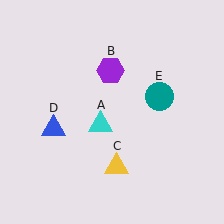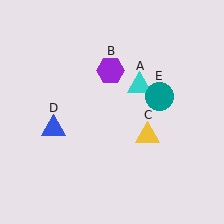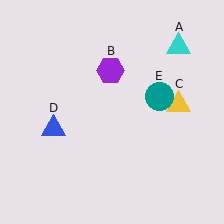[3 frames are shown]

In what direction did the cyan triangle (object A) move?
The cyan triangle (object A) moved up and to the right.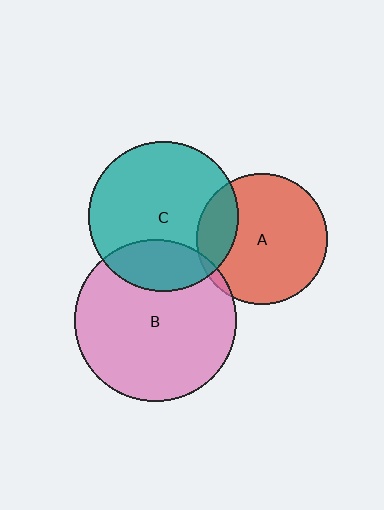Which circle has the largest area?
Circle B (pink).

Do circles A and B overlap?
Yes.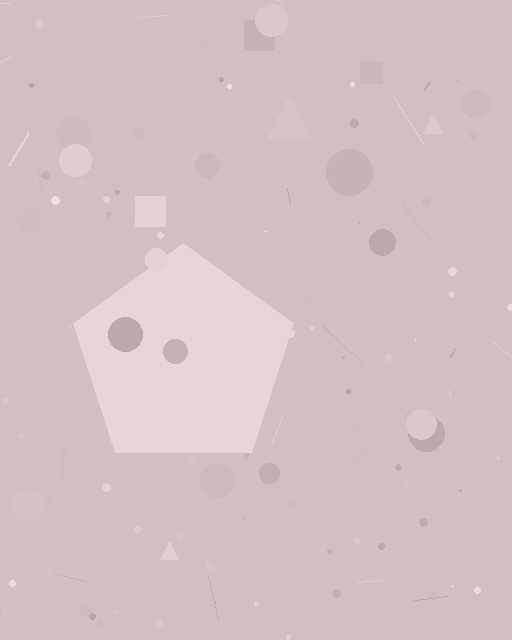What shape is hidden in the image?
A pentagon is hidden in the image.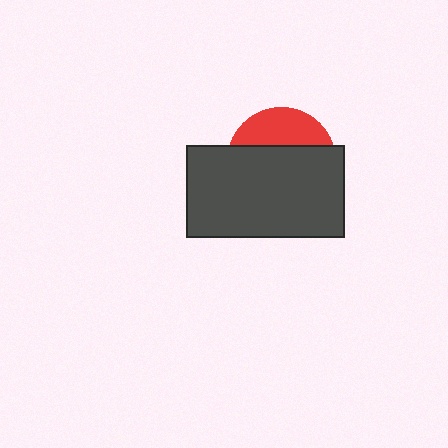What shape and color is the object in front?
The object in front is a dark gray rectangle.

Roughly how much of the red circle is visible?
A small part of it is visible (roughly 32%).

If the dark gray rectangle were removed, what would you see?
You would see the complete red circle.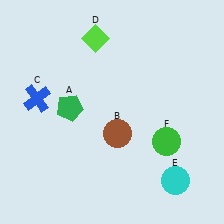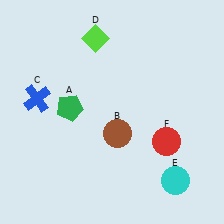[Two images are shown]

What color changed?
The circle (F) changed from green in Image 1 to red in Image 2.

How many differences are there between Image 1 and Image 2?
There is 1 difference between the two images.